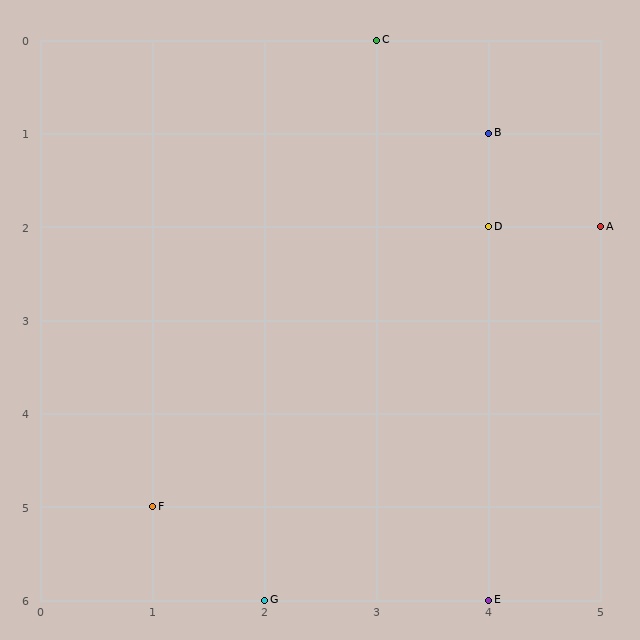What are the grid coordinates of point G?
Point G is at grid coordinates (2, 6).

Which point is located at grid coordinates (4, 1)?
Point B is at (4, 1).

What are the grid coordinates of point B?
Point B is at grid coordinates (4, 1).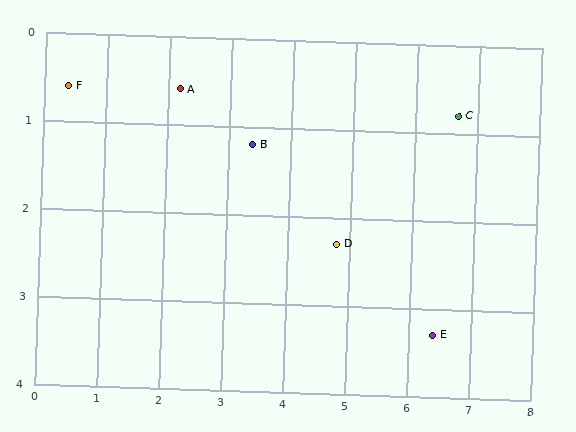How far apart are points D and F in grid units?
Points D and F are about 4.7 grid units apart.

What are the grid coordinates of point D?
Point D is at approximately (4.8, 2.3).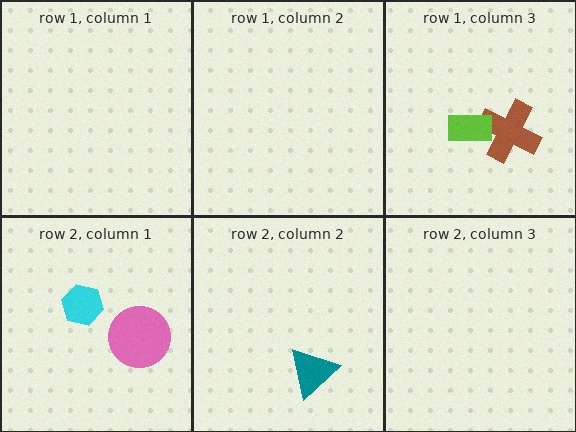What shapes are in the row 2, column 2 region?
The teal triangle.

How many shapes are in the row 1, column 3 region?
2.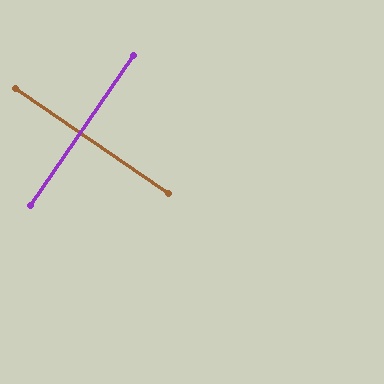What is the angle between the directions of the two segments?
Approximately 90 degrees.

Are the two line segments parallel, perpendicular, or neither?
Perpendicular — they meet at approximately 90°.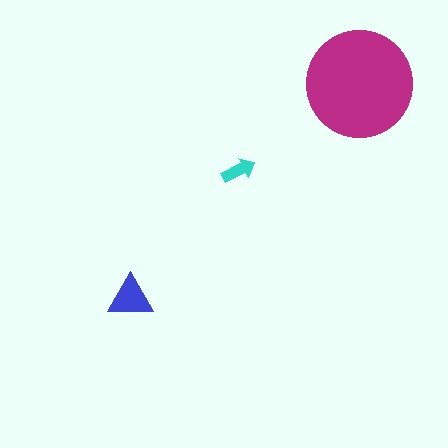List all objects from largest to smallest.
The magenta circle, the blue triangle, the cyan arrow.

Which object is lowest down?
The blue triangle is bottommost.